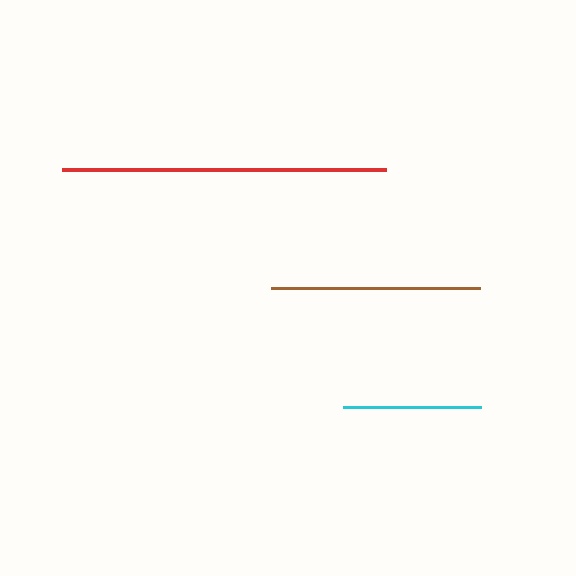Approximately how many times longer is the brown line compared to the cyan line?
The brown line is approximately 1.5 times the length of the cyan line.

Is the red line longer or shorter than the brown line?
The red line is longer than the brown line.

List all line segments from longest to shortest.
From longest to shortest: red, brown, cyan.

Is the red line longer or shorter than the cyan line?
The red line is longer than the cyan line.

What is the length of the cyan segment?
The cyan segment is approximately 138 pixels long.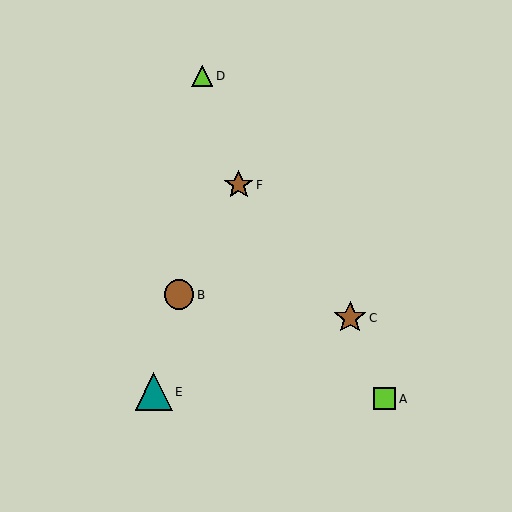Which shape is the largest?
The teal triangle (labeled E) is the largest.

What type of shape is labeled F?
Shape F is a brown star.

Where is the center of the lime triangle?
The center of the lime triangle is at (202, 76).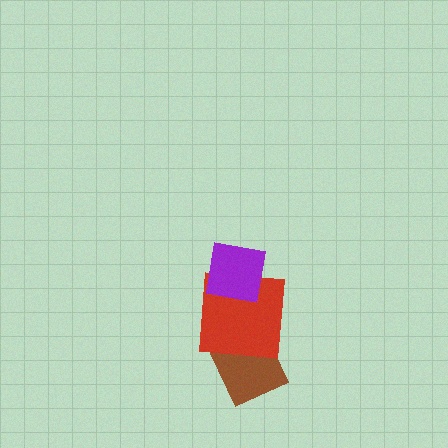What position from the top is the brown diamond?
The brown diamond is 3rd from the top.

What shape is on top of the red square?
The purple square is on top of the red square.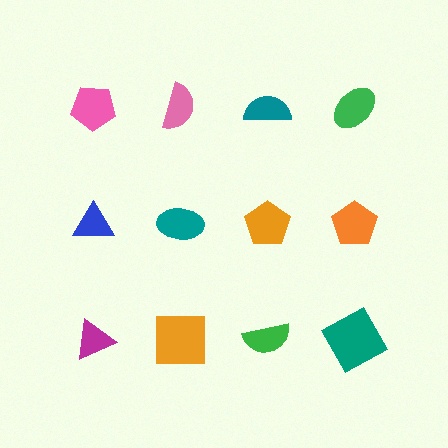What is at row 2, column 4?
An orange pentagon.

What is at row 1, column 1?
A pink pentagon.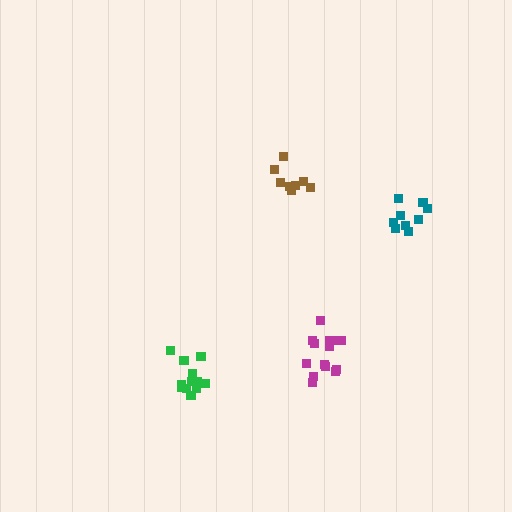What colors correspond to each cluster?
The clusters are colored: green, teal, brown, magenta.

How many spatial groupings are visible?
There are 4 spatial groupings.